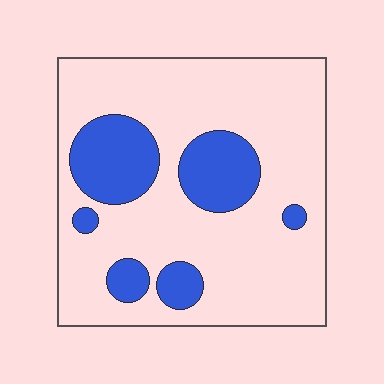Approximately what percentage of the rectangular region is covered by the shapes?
Approximately 20%.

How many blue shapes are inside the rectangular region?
6.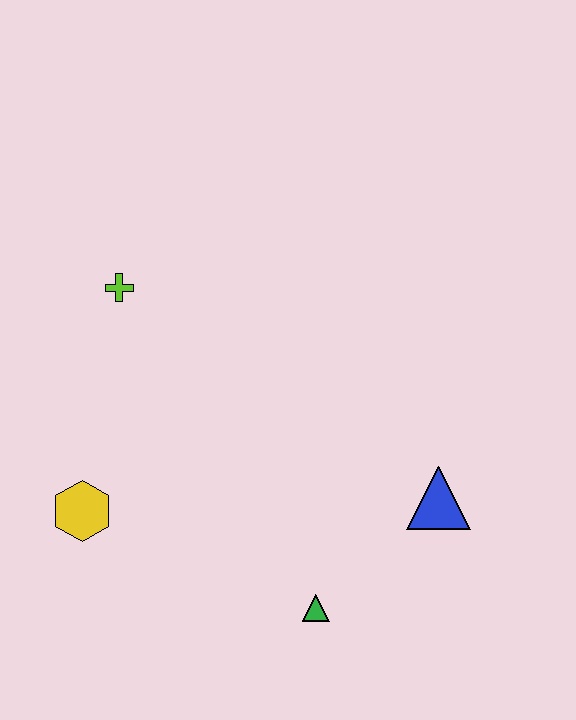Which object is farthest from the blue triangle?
The lime cross is farthest from the blue triangle.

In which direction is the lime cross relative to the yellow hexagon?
The lime cross is above the yellow hexagon.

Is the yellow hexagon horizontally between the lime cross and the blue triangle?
No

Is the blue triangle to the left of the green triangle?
No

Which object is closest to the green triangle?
The blue triangle is closest to the green triangle.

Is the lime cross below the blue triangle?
No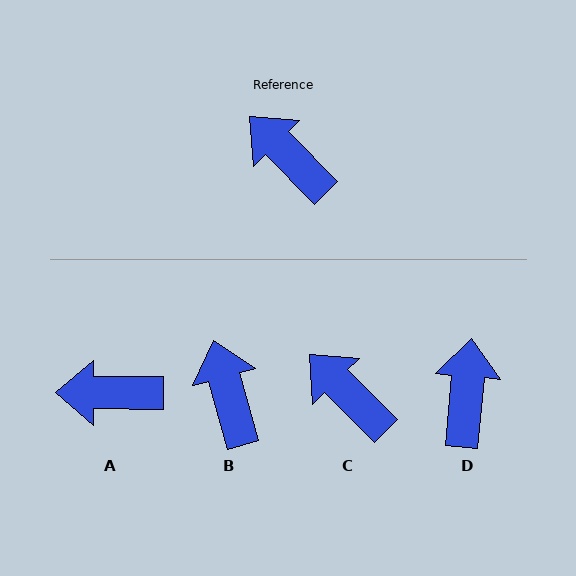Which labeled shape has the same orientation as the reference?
C.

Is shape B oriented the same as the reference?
No, it is off by about 29 degrees.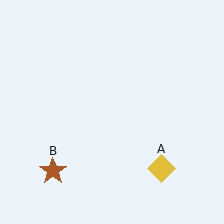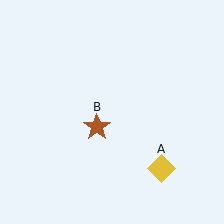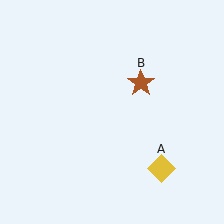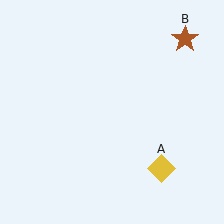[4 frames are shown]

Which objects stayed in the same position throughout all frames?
Yellow diamond (object A) remained stationary.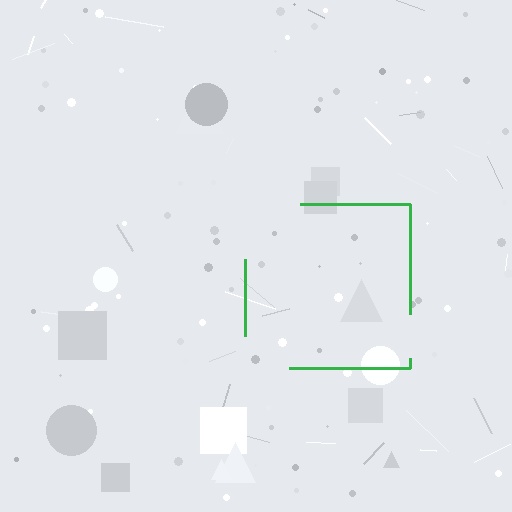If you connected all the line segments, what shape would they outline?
They would outline a square.